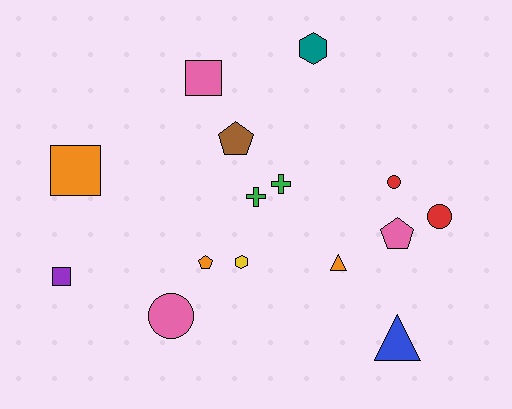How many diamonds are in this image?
There are no diamonds.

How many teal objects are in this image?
There is 1 teal object.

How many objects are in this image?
There are 15 objects.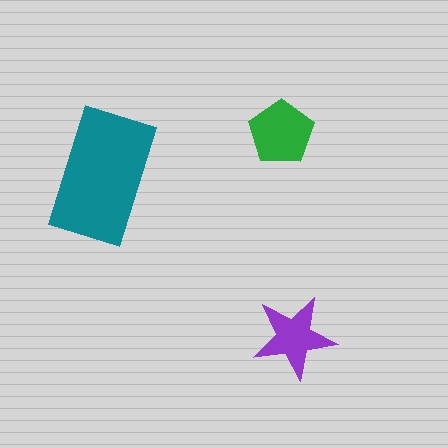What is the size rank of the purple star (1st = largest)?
3rd.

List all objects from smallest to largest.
The purple star, the green pentagon, the teal rectangle.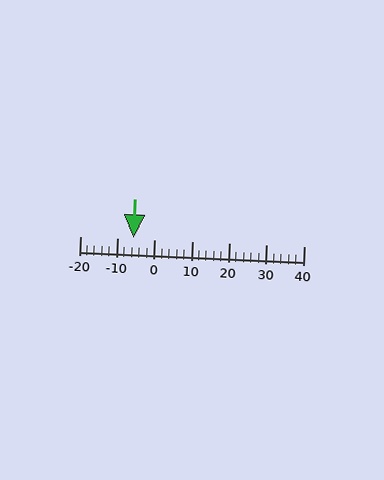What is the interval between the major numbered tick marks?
The major tick marks are spaced 10 units apart.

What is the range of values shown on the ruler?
The ruler shows values from -20 to 40.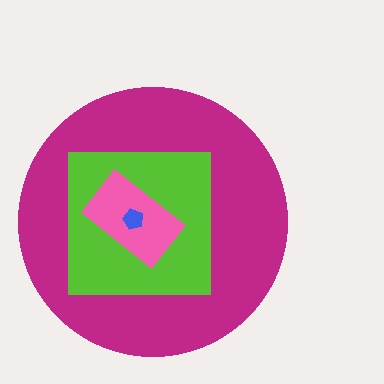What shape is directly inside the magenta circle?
The lime square.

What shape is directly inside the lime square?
The pink rectangle.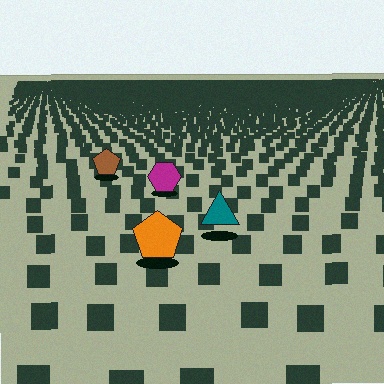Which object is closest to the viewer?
The orange pentagon is closest. The texture marks near it are larger and more spread out.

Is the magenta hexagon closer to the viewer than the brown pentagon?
Yes. The magenta hexagon is closer — you can tell from the texture gradient: the ground texture is coarser near it.